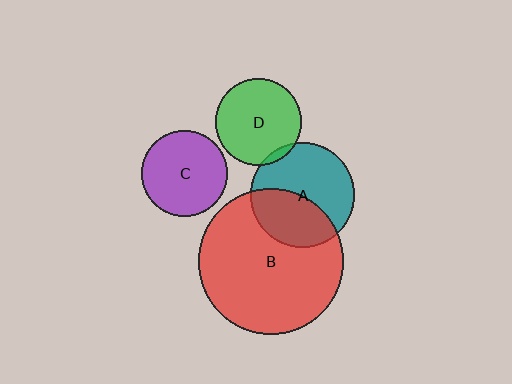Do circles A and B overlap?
Yes.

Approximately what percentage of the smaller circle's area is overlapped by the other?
Approximately 40%.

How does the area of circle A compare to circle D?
Approximately 1.5 times.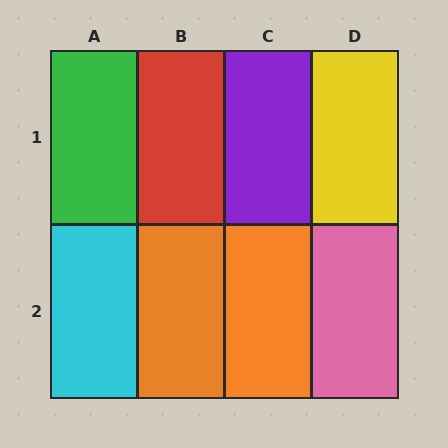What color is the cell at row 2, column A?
Cyan.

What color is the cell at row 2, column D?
Pink.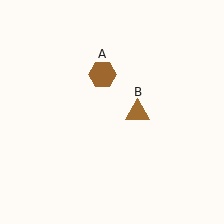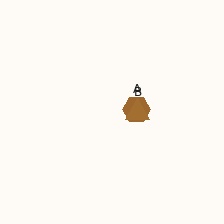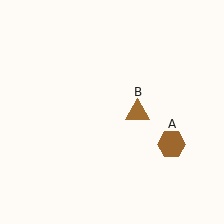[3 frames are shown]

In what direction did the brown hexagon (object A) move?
The brown hexagon (object A) moved down and to the right.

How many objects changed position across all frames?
1 object changed position: brown hexagon (object A).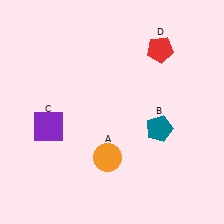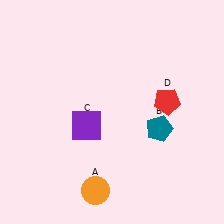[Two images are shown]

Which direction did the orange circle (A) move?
The orange circle (A) moved down.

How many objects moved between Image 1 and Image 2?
3 objects moved between the two images.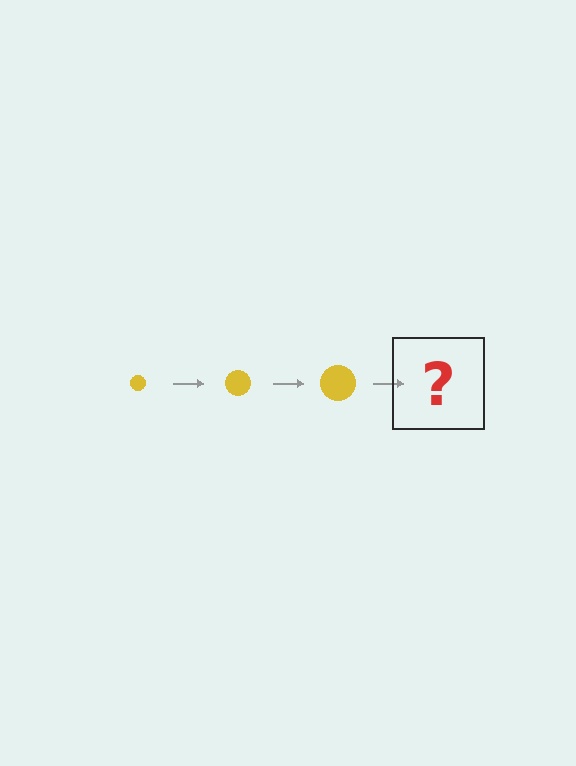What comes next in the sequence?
The next element should be a yellow circle, larger than the previous one.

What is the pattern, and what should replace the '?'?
The pattern is that the circle gets progressively larger each step. The '?' should be a yellow circle, larger than the previous one.